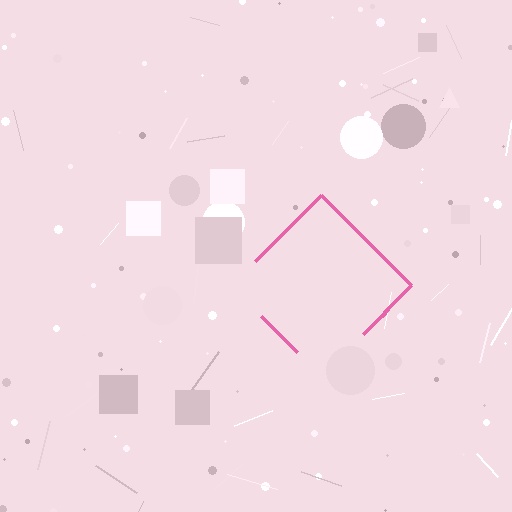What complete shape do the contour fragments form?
The contour fragments form a diamond.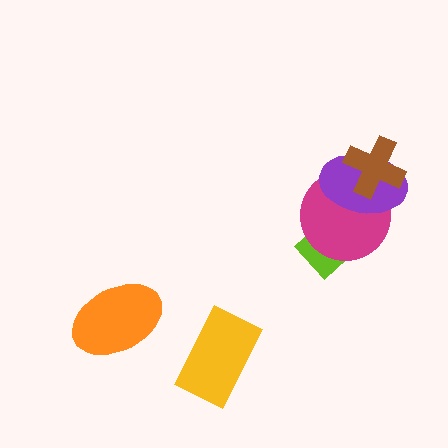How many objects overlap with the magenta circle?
3 objects overlap with the magenta circle.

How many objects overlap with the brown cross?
2 objects overlap with the brown cross.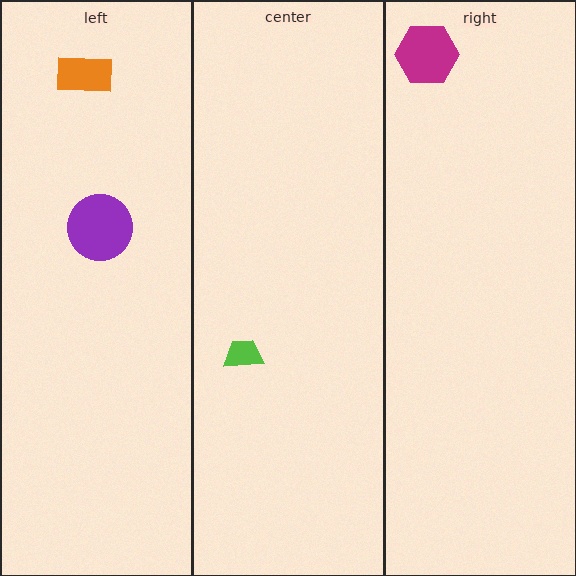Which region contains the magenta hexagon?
The right region.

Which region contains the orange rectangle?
The left region.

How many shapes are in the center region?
1.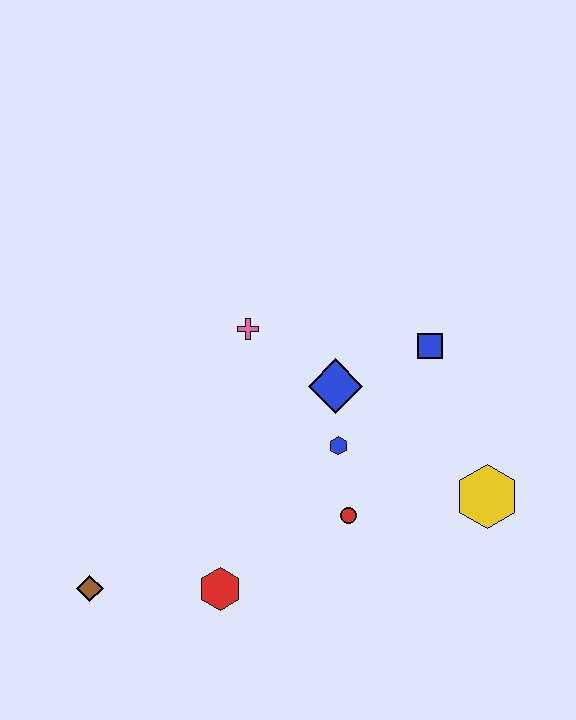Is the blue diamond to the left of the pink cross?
No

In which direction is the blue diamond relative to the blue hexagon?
The blue diamond is above the blue hexagon.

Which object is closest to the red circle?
The blue hexagon is closest to the red circle.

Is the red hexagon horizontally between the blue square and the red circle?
No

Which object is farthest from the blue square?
The brown diamond is farthest from the blue square.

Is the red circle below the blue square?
Yes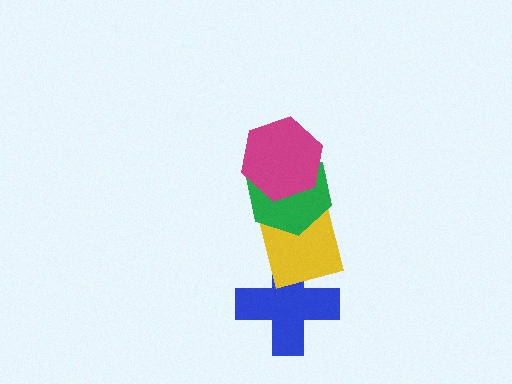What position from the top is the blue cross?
The blue cross is 4th from the top.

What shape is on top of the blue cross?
The yellow square is on top of the blue cross.